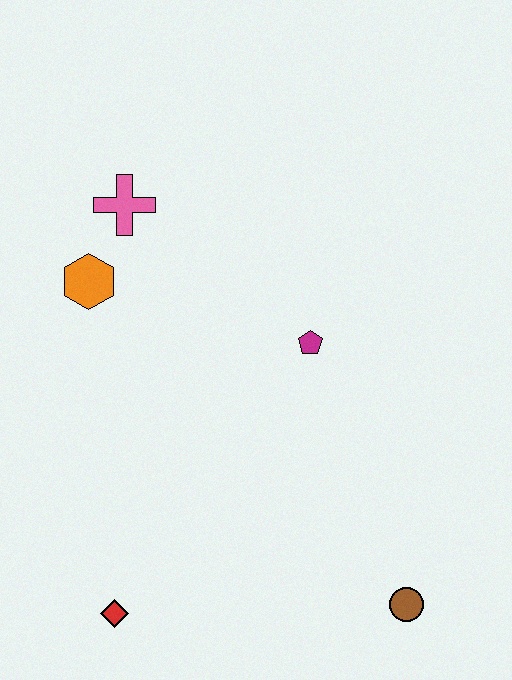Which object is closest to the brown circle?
The magenta pentagon is closest to the brown circle.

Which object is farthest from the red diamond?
The pink cross is farthest from the red diamond.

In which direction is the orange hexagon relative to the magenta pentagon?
The orange hexagon is to the left of the magenta pentagon.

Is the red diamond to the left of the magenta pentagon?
Yes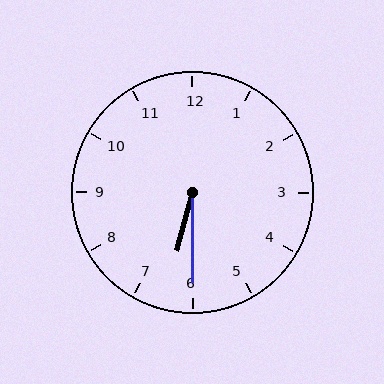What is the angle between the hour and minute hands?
Approximately 15 degrees.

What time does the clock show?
6:30.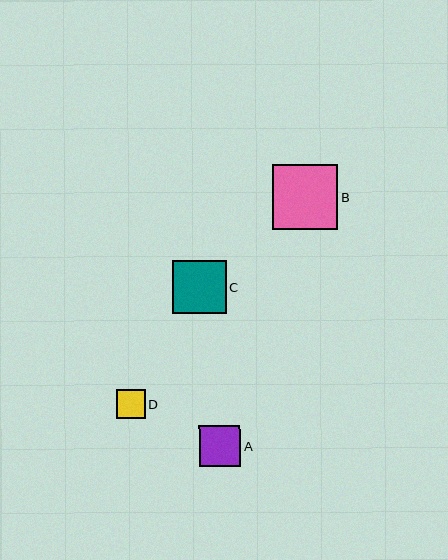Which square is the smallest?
Square D is the smallest with a size of approximately 29 pixels.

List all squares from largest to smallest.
From largest to smallest: B, C, A, D.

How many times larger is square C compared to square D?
Square C is approximately 1.8 times the size of square D.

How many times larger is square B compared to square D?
Square B is approximately 2.2 times the size of square D.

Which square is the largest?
Square B is the largest with a size of approximately 65 pixels.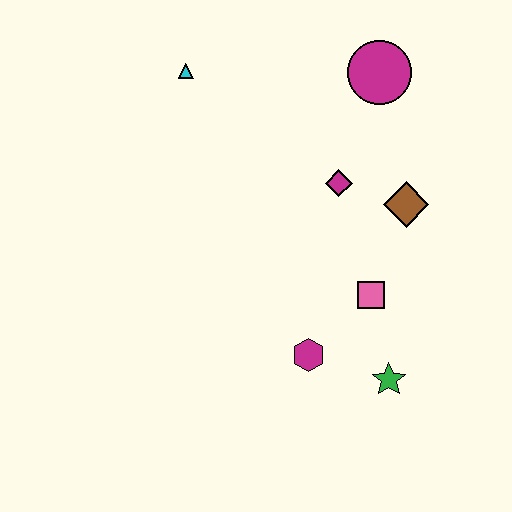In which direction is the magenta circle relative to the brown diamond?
The magenta circle is above the brown diamond.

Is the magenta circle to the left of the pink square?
No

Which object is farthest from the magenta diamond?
The green star is farthest from the magenta diamond.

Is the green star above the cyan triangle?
No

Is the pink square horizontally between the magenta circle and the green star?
No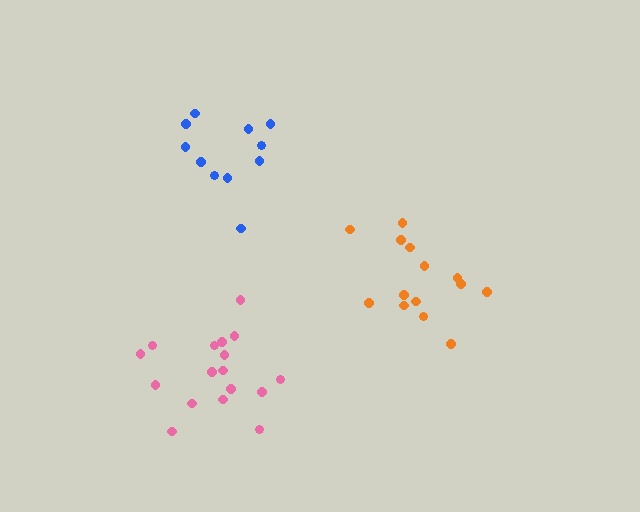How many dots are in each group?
Group 1: 11 dots, Group 2: 14 dots, Group 3: 17 dots (42 total).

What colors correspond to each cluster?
The clusters are colored: blue, orange, pink.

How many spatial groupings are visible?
There are 3 spatial groupings.